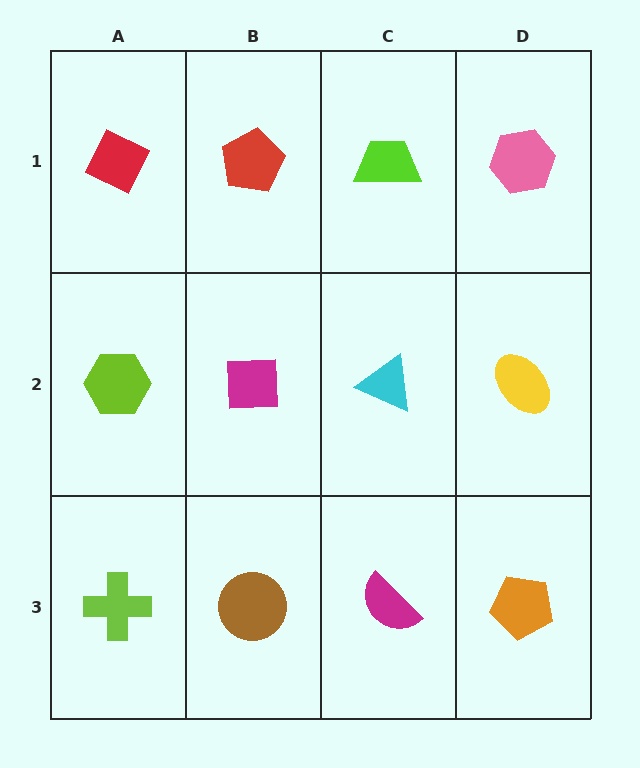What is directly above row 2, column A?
A red diamond.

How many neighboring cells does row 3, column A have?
2.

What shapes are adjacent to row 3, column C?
A cyan triangle (row 2, column C), a brown circle (row 3, column B), an orange pentagon (row 3, column D).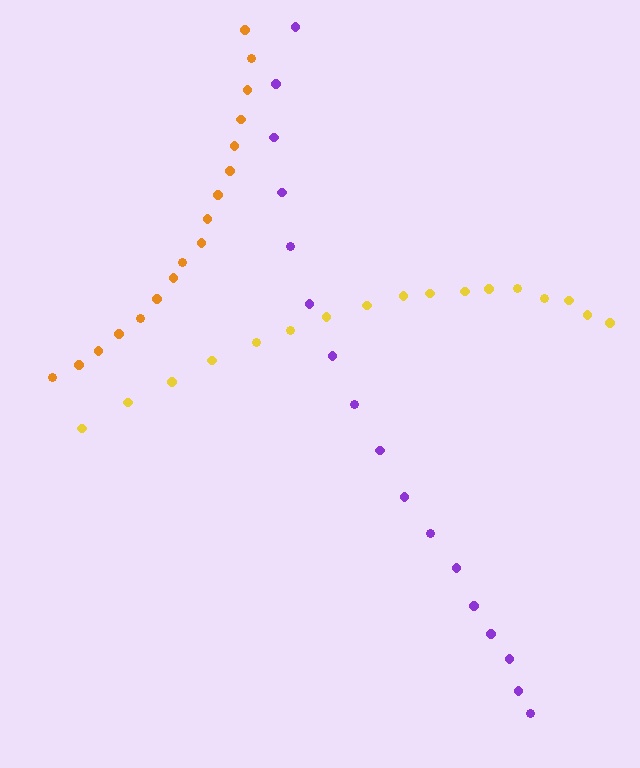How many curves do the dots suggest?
There are 3 distinct paths.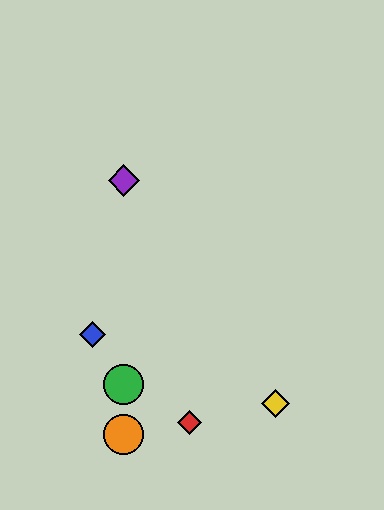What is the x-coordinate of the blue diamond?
The blue diamond is at x≈93.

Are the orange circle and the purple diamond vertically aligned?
Yes, both are at x≈124.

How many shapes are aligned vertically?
3 shapes (the green circle, the purple diamond, the orange circle) are aligned vertically.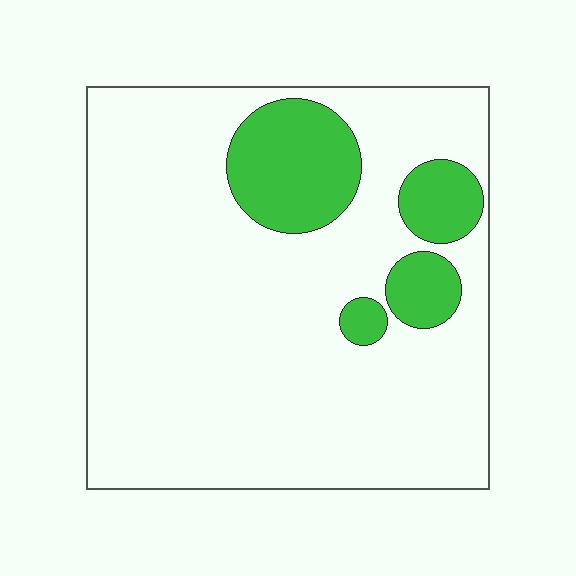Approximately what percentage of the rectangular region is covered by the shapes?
Approximately 15%.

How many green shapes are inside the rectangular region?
4.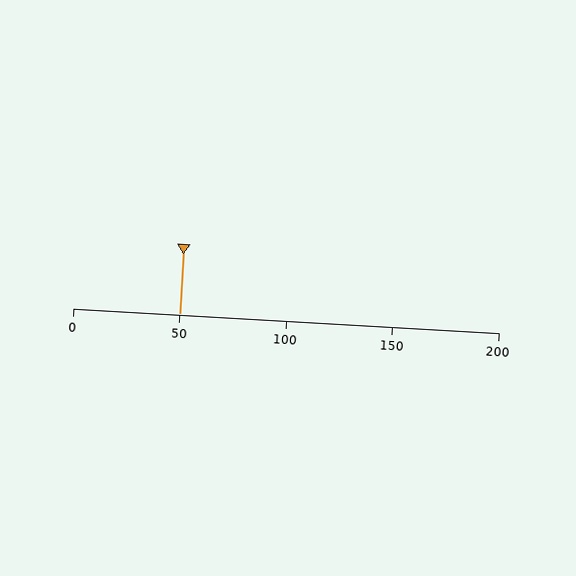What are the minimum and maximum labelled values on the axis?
The axis runs from 0 to 200.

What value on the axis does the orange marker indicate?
The marker indicates approximately 50.